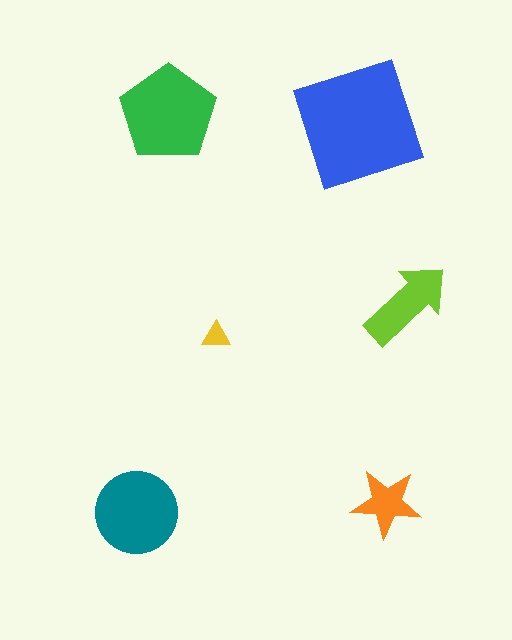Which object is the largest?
The blue square.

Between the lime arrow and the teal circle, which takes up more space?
The teal circle.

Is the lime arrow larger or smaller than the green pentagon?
Smaller.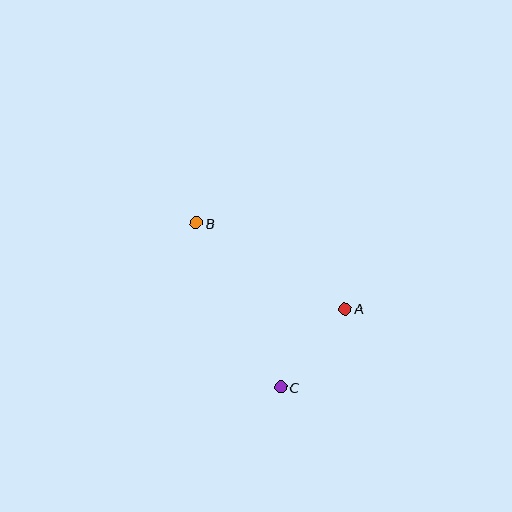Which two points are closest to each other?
Points A and C are closest to each other.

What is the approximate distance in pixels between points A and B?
The distance between A and B is approximately 172 pixels.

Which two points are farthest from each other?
Points B and C are farthest from each other.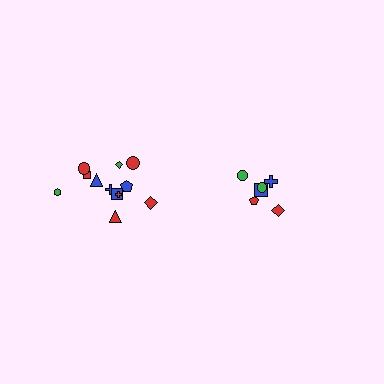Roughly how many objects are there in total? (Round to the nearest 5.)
Roughly 20 objects in total.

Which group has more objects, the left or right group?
The left group.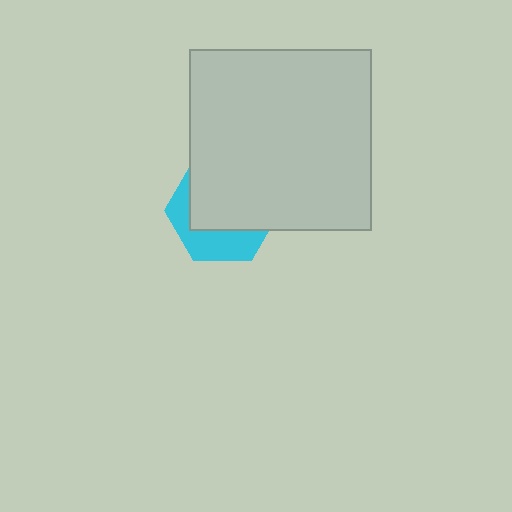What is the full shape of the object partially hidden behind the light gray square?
The partially hidden object is a cyan hexagon.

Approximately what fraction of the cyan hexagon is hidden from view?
Roughly 64% of the cyan hexagon is hidden behind the light gray square.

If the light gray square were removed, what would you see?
You would see the complete cyan hexagon.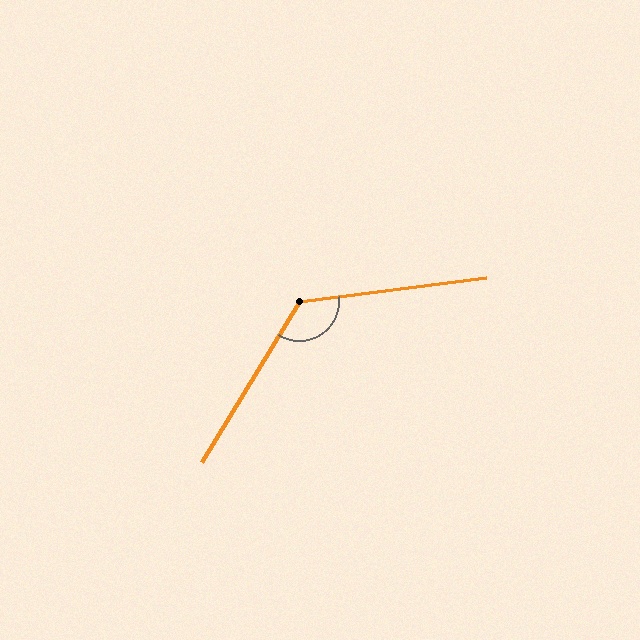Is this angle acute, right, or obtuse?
It is obtuse.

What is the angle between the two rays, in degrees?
Approximately 128 degrees.